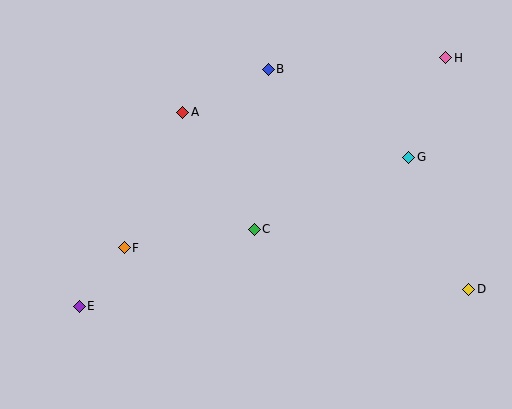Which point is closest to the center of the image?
Point C at (254, 229) is closest to the center.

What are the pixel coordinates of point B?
Point B is at (268, 69).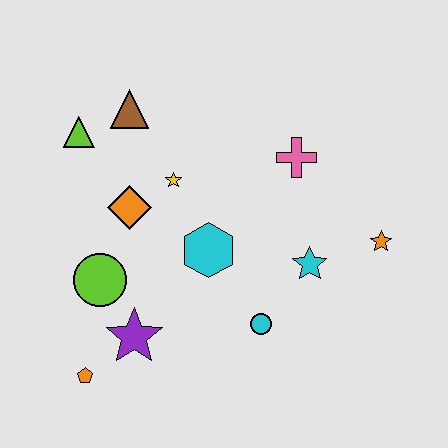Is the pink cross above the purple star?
Yes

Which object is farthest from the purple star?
The orange star is farthest from the purple star.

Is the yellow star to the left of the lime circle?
No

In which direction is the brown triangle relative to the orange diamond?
The brown triangle is above the orange diamond.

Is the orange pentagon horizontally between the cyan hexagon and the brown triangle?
No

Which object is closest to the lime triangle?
The brown triangle is closest to the lime triangle.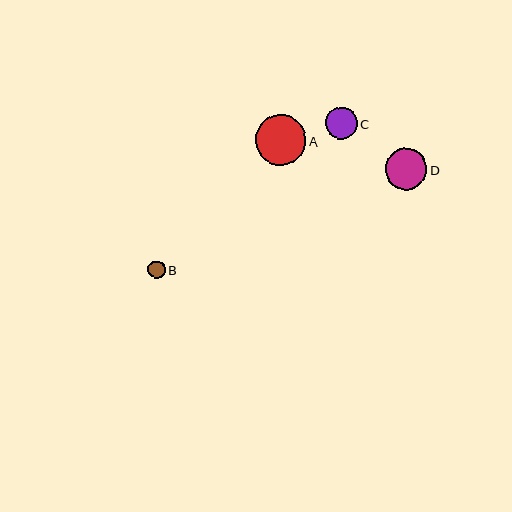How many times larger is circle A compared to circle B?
Circle A is approximately 2.9 times the size of circle B.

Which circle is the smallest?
Circle B is the smallest with a size of approximately 17 pixels.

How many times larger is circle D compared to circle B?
Circle D is approximately 2.4 times the size of circle B.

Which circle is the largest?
Circle A is the largest with a size of approximately 50 pixels.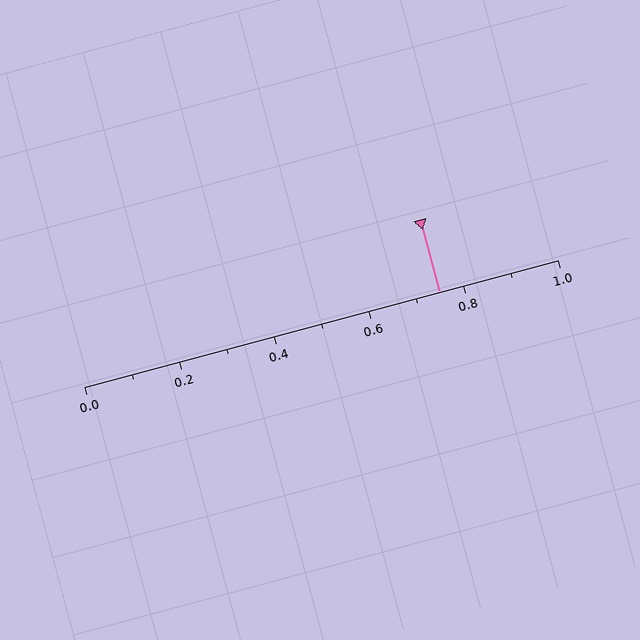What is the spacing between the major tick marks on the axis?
The major ticks are spaced 0.2 apart.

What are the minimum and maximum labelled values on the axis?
The axis runs from 0.0 to 1.0.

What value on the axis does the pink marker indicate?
The marker indicates approximately 0.75.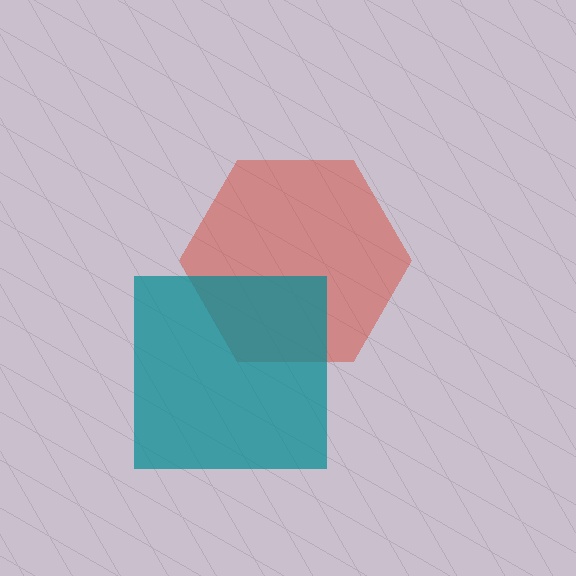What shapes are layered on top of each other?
The layered shapes are: a red hexagon, a teal square.